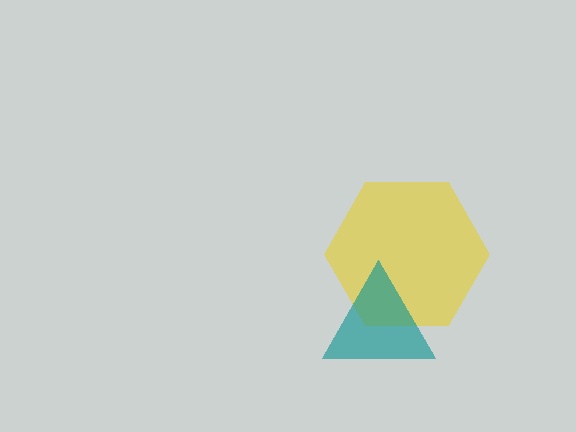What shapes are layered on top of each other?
The layered shapes are: a yellow hexagon, a teal triangle.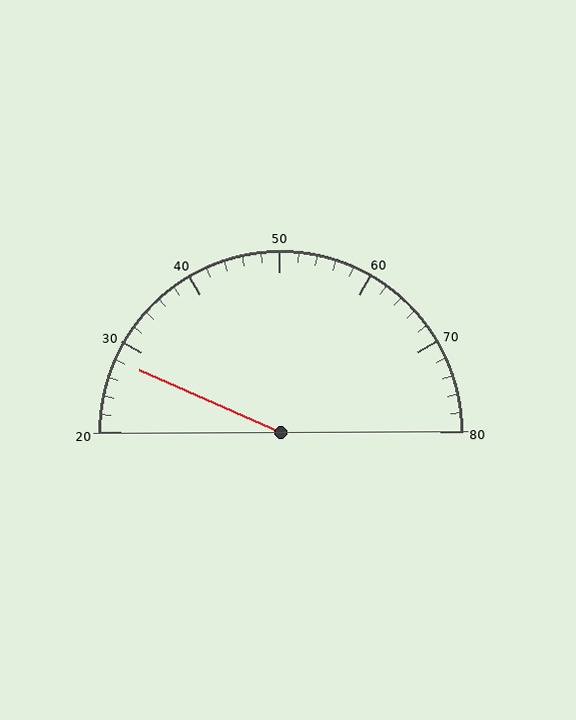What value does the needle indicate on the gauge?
The needle indicates approximately 28.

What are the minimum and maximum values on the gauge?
The gauge ranges from 20 to 80.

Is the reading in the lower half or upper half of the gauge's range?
The reading is in the lower half of the range (20 to 80).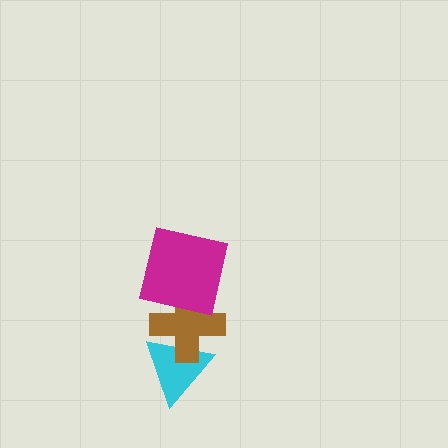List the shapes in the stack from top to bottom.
From top to bottom: the magenta square, the brown cross, the cyan triangle.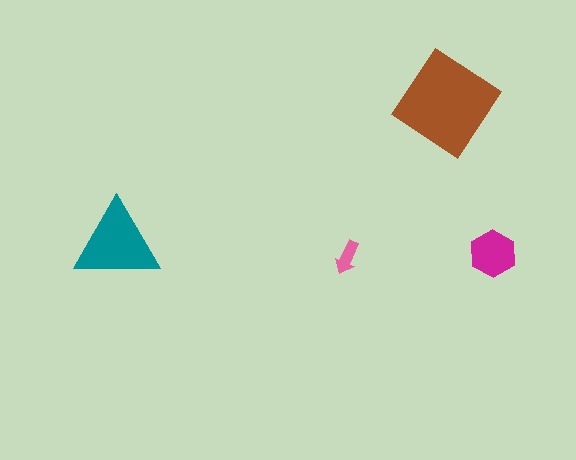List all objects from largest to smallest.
The brown diamond, the teal triangle, the magenta hexagon, the pink arrow.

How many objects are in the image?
There are 4 objects in the image.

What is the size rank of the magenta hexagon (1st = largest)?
3rd.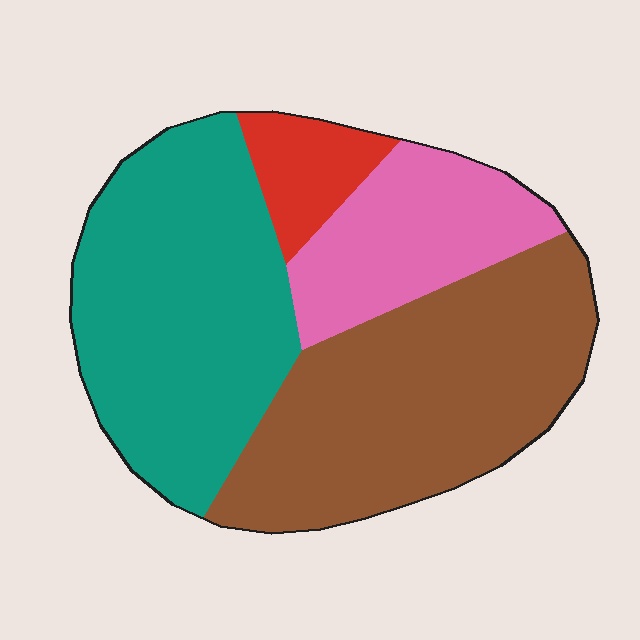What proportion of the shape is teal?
Teal takes up about three eighths (3/8) of the shape.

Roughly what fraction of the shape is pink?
Pink covers about 20% of the shape.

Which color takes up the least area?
Red, at roughly 5%.